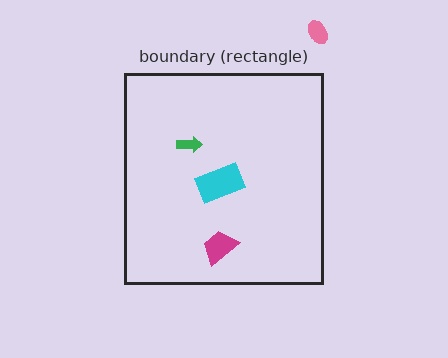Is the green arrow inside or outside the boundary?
Inside.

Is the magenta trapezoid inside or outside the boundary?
Inside.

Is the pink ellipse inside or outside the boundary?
Outside.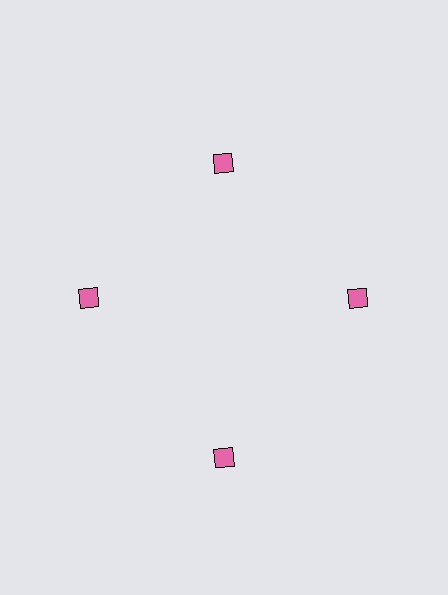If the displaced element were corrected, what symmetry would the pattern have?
It would have 4-fold rotational symmetry — the pattern would map onto itself every 90 degrees.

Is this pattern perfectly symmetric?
No. The 4 pink squares are arranged in a ring, but one element near the 6 o'clock position is pushed outward from the center, breaking the 4-fold rotational symmetry.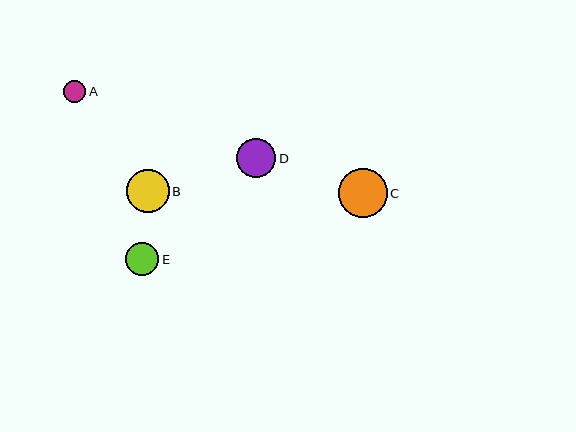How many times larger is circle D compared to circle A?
Circle D is approximately 1.8 times the size of circle A.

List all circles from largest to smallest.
From largest to smallest: C, B, D, E, A.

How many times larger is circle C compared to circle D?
Circle C is approximately 1.2 times the size of circle D.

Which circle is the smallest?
Circle A is the smallest with a size of approximately 22 pixels.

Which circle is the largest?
Circle C is the largest with a size of approximately 49 pixels.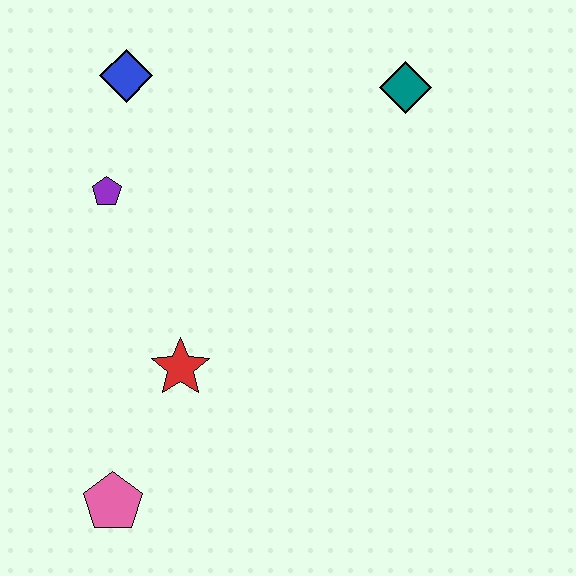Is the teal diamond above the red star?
Yes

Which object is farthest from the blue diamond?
The pink pentagon is farthest from the blue diamond.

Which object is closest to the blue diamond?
The purple pentagon is closest to the blue diamond.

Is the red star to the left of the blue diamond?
No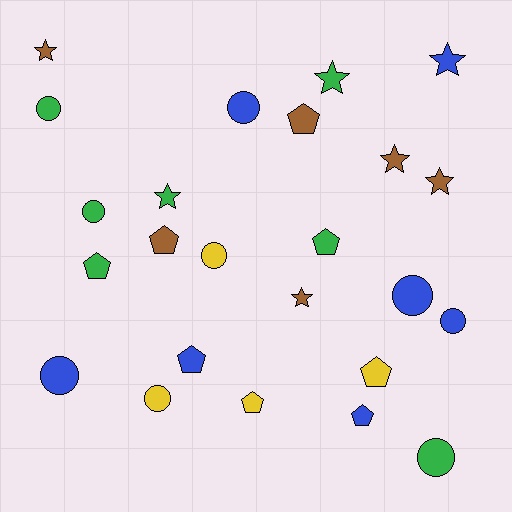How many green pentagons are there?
There are 2 green pentagons.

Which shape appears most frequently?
Circle, with 9 objects.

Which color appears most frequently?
Green, with 7 objects.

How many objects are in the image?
There are 24 objects.